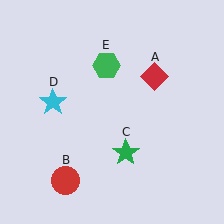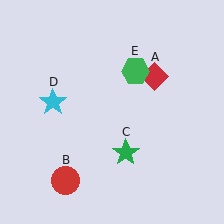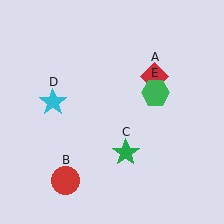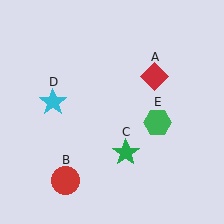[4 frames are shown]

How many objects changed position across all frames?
1 object changed position: green hexagon (object E).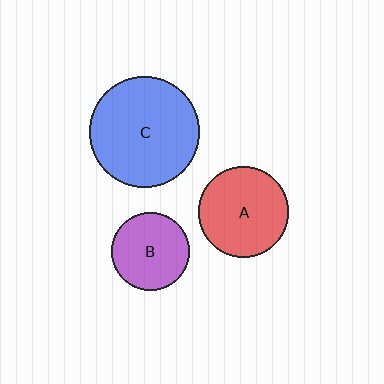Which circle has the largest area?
Circle C (blue).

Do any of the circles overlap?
No, none of the circles overlap.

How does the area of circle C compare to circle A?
Approximately 1.5 times.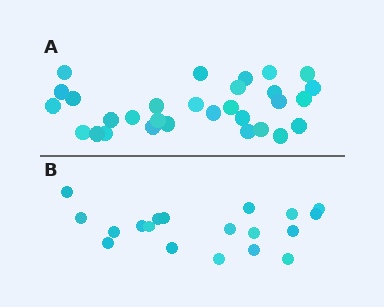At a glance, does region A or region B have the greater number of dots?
Region A (the top region) has more dots.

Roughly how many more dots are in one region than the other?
Region A has roughly 12 or so more dots than region B.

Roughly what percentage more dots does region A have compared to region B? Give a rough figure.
About 60% more.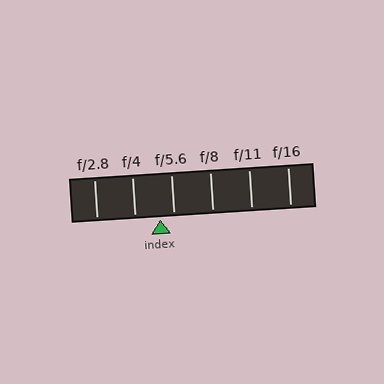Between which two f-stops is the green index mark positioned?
The index mark is between f/4 and f/5.6.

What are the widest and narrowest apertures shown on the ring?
The widest aperture shown is f/2.8 and the narrowest is f/16.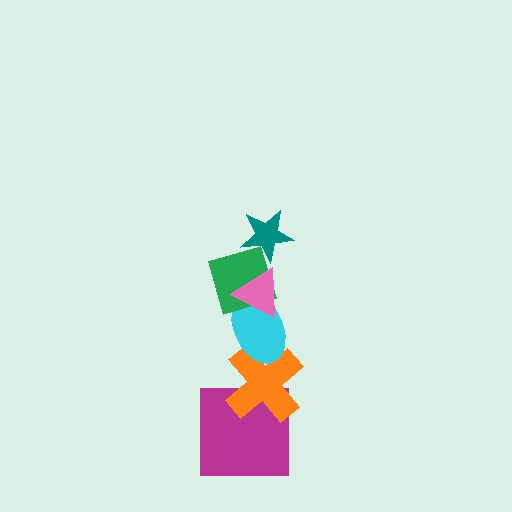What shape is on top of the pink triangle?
The teal star is on top of the pink triangle.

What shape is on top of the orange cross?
The cyan ellipse is on top of the orange cross.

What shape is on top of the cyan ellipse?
The green diamond is on top of the cyan ellipse.